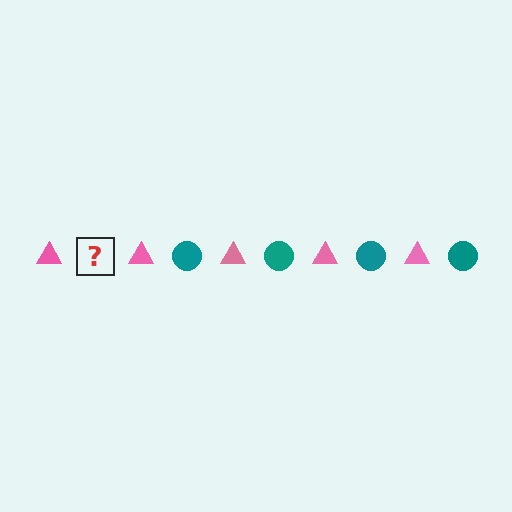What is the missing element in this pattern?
The missing element is a teal circle.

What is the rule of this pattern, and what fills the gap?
The rule is that the pattern alternates between pink triangle and teal circle. The gap should be filled with a teal circle.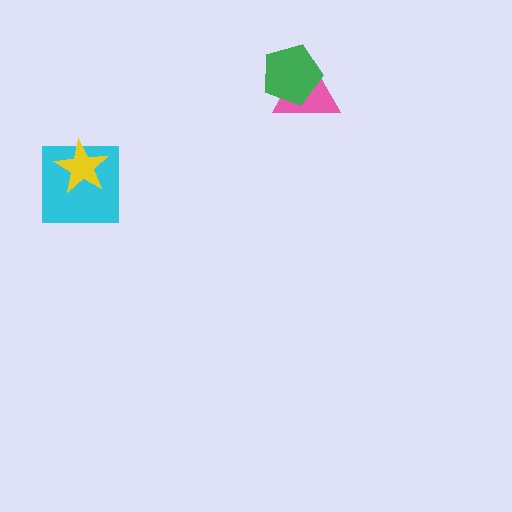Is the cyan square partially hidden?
Yes, it is partially covered by another shape.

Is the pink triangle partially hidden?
Yes, it is partially covered by another shape.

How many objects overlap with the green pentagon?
1 object overlaps with the green pentagon.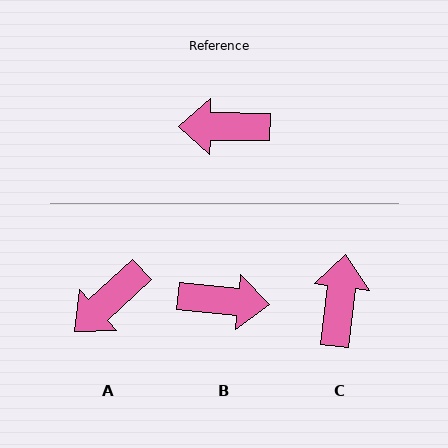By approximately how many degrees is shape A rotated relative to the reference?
Approximately 43 degrees counter-clockwise.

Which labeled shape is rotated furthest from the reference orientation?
B, about 175 degrees away.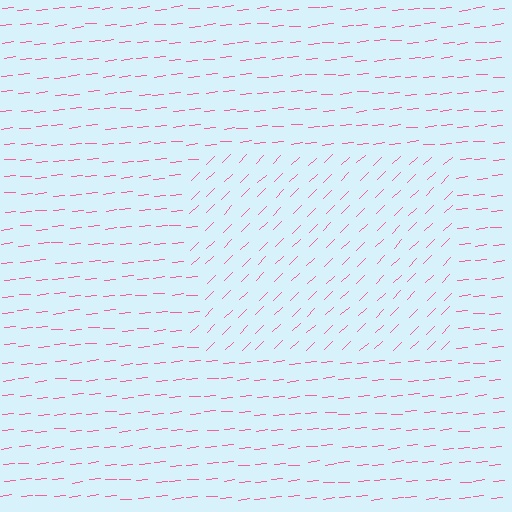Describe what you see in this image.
The image is filled with small pink line segments. A rectangle region in the image has lines oriented differently from the surrounding lines, creating a visible texture boundary.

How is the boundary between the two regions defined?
The boundary is defined purely by a change in line orientation (approximately 39 degrees difference). All lines are the same color and thickness.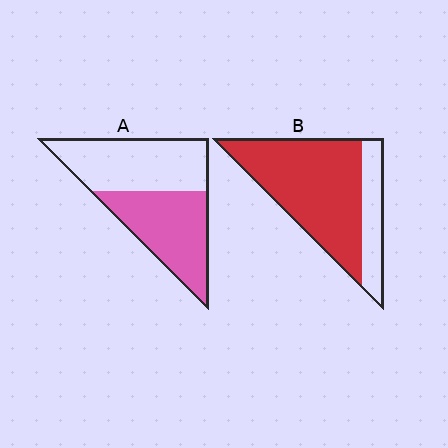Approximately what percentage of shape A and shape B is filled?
A is approximately 50% and B is approximately 75%.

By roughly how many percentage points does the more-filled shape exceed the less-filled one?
By roughly 30 percentage points (B over A).